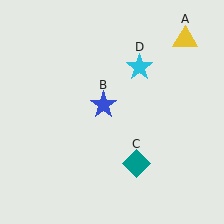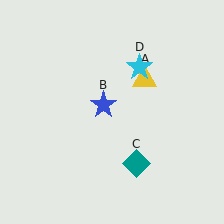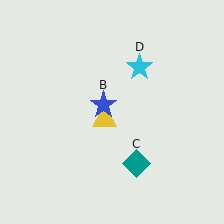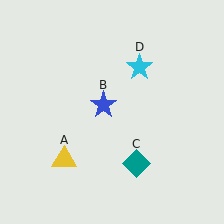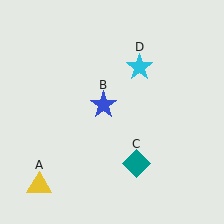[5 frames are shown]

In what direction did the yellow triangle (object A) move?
The yellow triangle (object A) moved down and to the left.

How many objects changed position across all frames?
1 object changed position: yellow triangle (object A).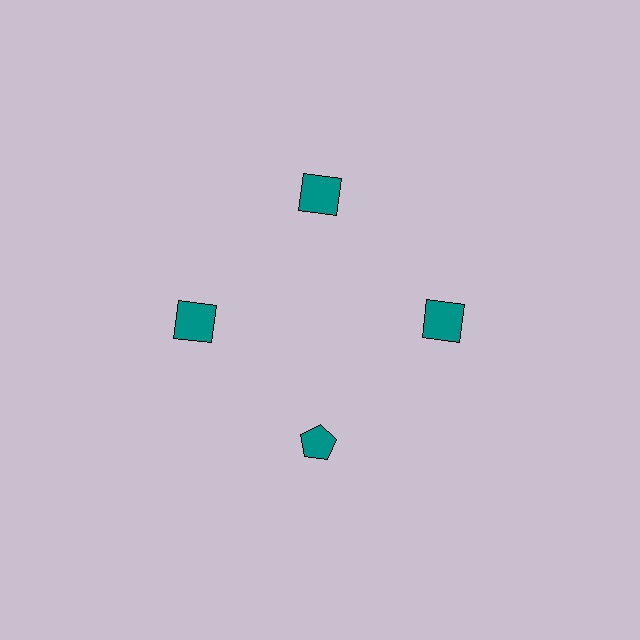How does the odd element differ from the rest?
It has a different shape: pentagon instead of square.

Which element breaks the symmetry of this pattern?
The teal pentagon at roughly the 6 o'clock position breaks the symmetry. All other shapes are teal squares.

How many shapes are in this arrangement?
There are 4 shapes arranged in a ring pattern.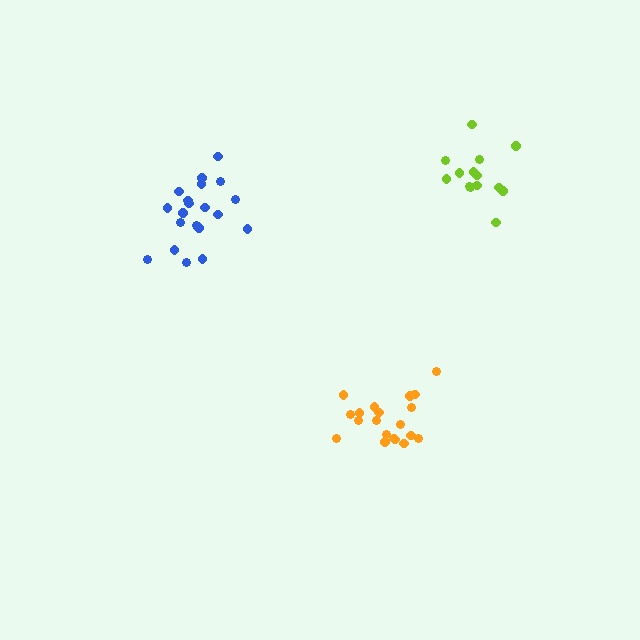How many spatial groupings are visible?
There are 3 spatial groupings.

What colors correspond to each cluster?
The clusters are colored: orange, blue, lime.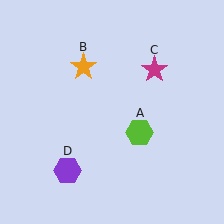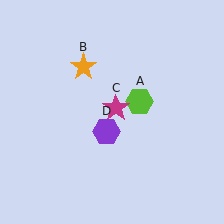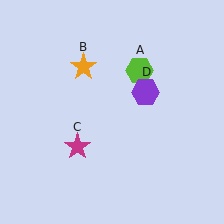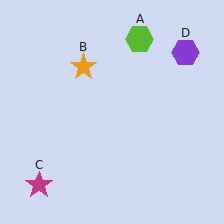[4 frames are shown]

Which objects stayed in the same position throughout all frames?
Orange star (object B) remained stationary.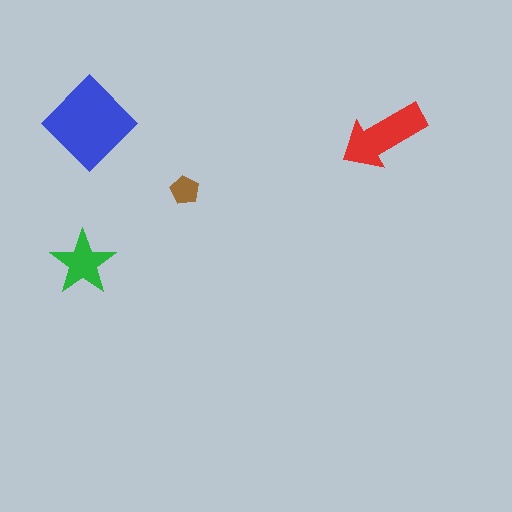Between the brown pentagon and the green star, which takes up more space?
The green star.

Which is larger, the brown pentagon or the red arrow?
The red arrow.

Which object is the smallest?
The brown pentagon.